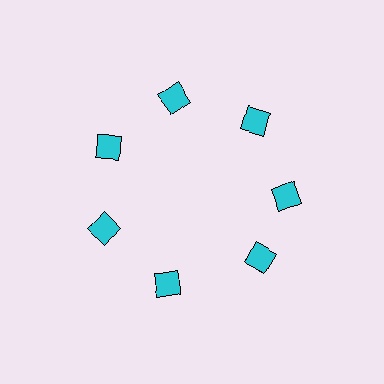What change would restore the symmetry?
The symmetry would be restored by rotating it back into even spacing with its neighbors so that all 7 squares sit at equal angles and equal distance from the center.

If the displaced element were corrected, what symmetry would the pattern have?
It would have 7-fold rotational symmetry — the pattern would map onto itself every 51 degrees.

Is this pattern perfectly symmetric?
No. The 7 cyan squares are arranged in a ring, but one element near the 5 o'clock position is rotated out of alignment along the ring, breaking the 7-fold rotational symmetry.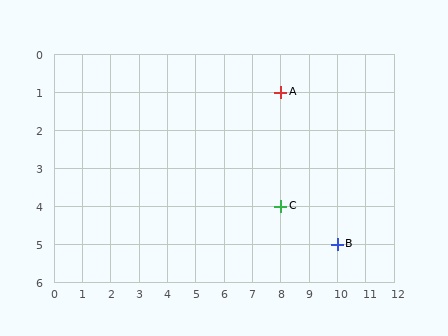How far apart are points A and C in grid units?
Points A and C are 3 rows apart.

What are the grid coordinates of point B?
Point B is at grid coordinates (10, 5).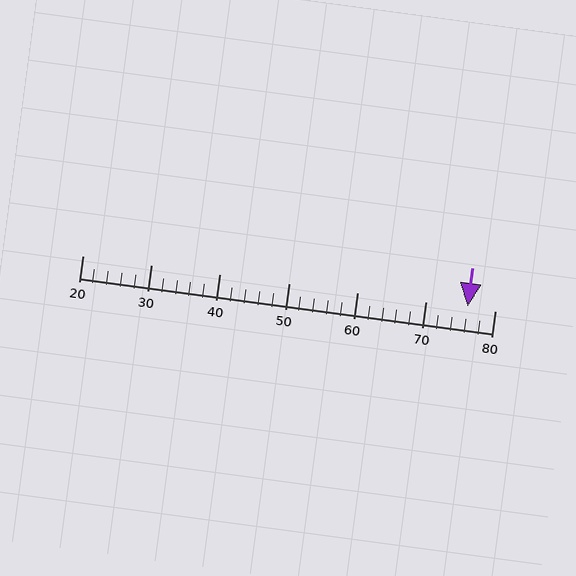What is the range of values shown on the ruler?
The ruler shows values from 20 to 80.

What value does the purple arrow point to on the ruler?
The purple arrow points to approximately 76.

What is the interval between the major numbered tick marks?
The major tick marks are spaced 10 units apart.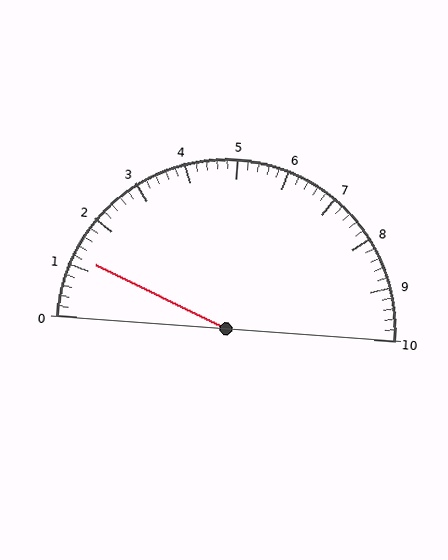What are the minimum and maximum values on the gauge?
The gauge ranges from 0 to 10.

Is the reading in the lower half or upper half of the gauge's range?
The reading is in the lower half of the range (0 to 10).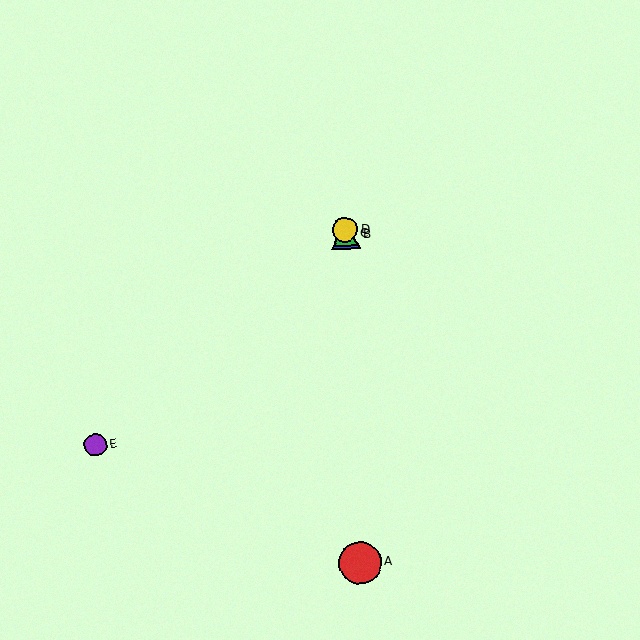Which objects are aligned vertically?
Objects A, B, C, D are aligned vertically.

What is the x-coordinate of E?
Object E is at x≈95.